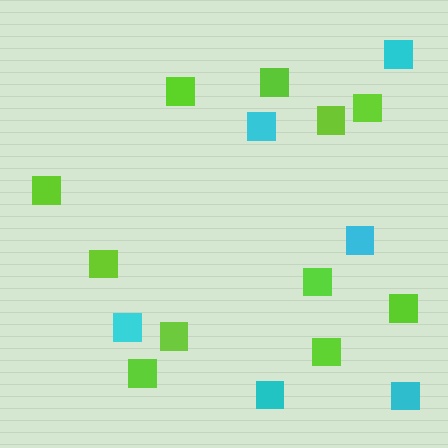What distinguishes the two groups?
There are 2 groups: one group of cyan squares (6) and one group of lime squares (11).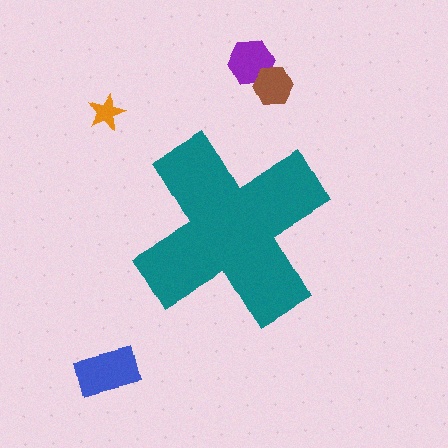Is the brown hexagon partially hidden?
No, the brown hexagon is fully visible.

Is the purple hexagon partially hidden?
No, the purple hexagon is fully visible.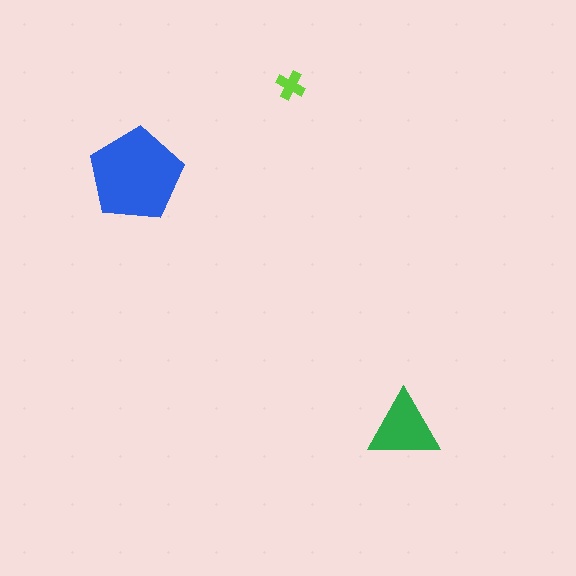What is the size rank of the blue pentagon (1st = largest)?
1st.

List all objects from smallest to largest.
The lime cross, the green triangle, the blue pentagon.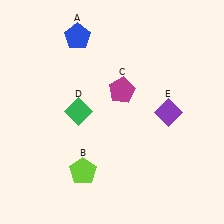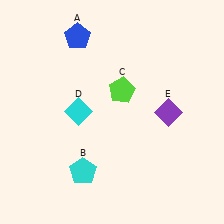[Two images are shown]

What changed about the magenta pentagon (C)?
In Image 1, C is magenta. In Image 2, it changed to lime.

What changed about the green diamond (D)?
In Image 1, D is green. In Image 2, it changed to cyan.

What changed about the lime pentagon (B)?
In Image 1, B is lime. In Image 2, it changed to cyan.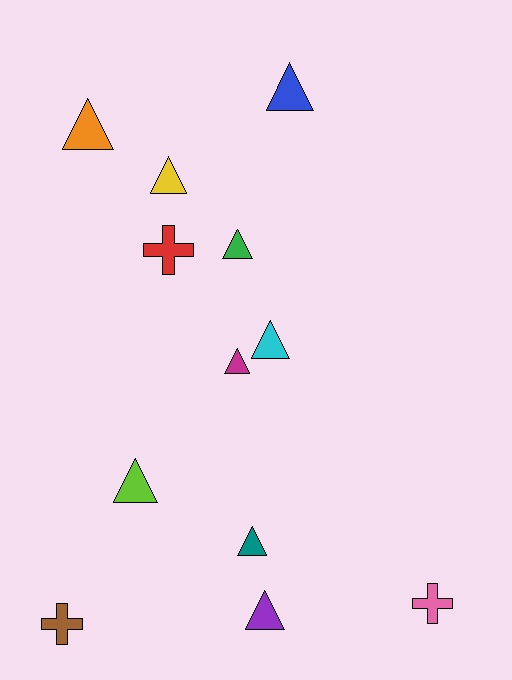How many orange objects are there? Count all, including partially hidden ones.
There is 1 orange object.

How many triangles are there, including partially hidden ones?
There are 9 triangles.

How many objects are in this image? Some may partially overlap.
There are 12 objects.